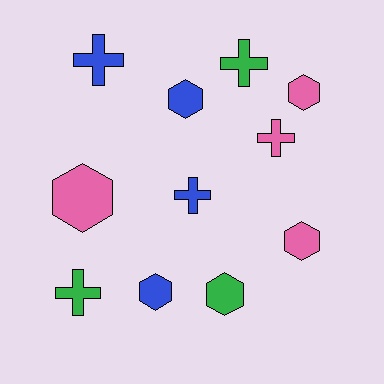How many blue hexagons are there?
There are 2 blue hexagons.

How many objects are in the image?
There are 11 objects.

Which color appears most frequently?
Pink, with 4 objects.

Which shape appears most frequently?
Hexagon, with 6 objects.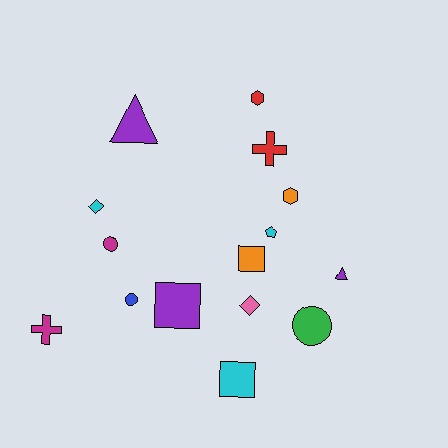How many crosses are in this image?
There are 2 crosses.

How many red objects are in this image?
There are 2 red objects.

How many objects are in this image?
There are 15 objects.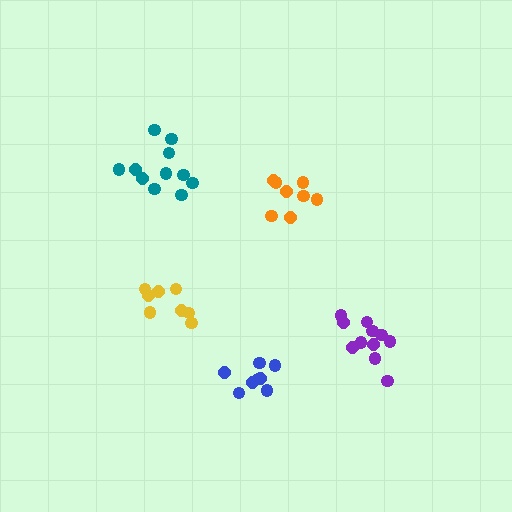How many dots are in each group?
Group 1: 11 dots, Group 2: 8 dots, Group 3: 8 dots, Group 4: 8 dots, Group 5: 11 dots (46 total).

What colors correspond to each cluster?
The clusters are colored: teal, blue, orange, yellow, purple.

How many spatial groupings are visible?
There are 5 spatial groupings.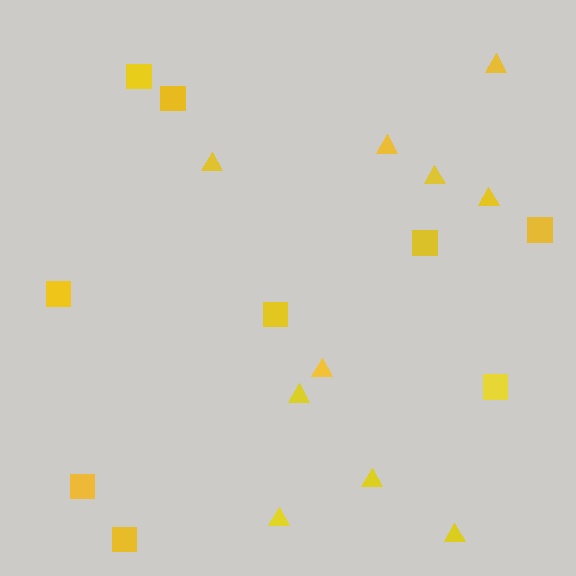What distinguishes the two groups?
There are 2 groups: one group of triangles (10) and one group of squares (9).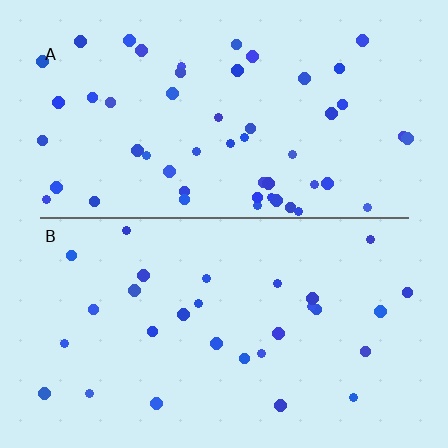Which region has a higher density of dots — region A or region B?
A (the top).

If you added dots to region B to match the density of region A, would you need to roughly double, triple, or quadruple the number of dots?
Approximately double.